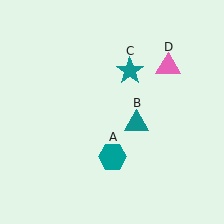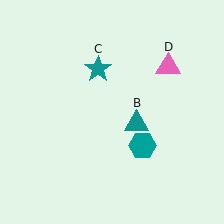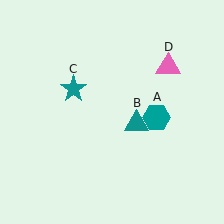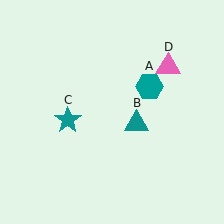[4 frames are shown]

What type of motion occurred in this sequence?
The teal hexagon (object A), teal star (object C) rotated counterclockwise around the center of the scene.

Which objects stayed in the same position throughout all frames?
Teal triangle (object B) and pink triangle (object D) remained stationary.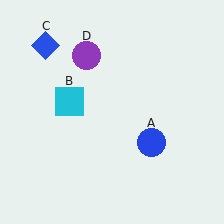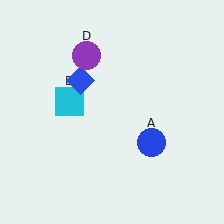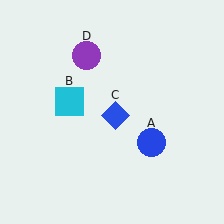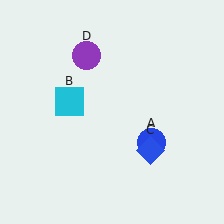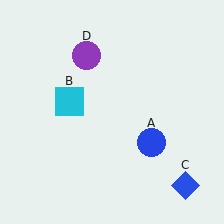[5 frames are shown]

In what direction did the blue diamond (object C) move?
The blue diamond (object C) moved down and to the right.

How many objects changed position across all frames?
1 object changed position: blue diamond (object C).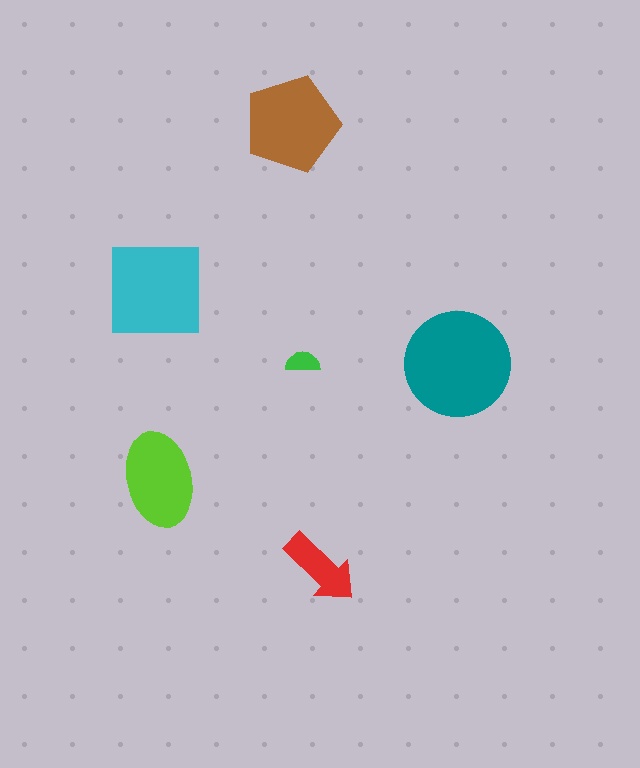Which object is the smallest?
The green semicircle.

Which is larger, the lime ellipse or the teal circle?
The teal circle.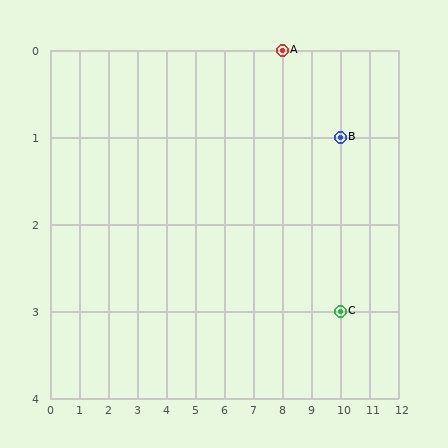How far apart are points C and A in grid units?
Points C and A are 2 columns and 3 rows apart (about 3.6 grid units diagonally).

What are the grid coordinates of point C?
Point C is at grid coordinates (10, 3).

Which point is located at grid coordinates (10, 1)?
Point B is at (10, 1).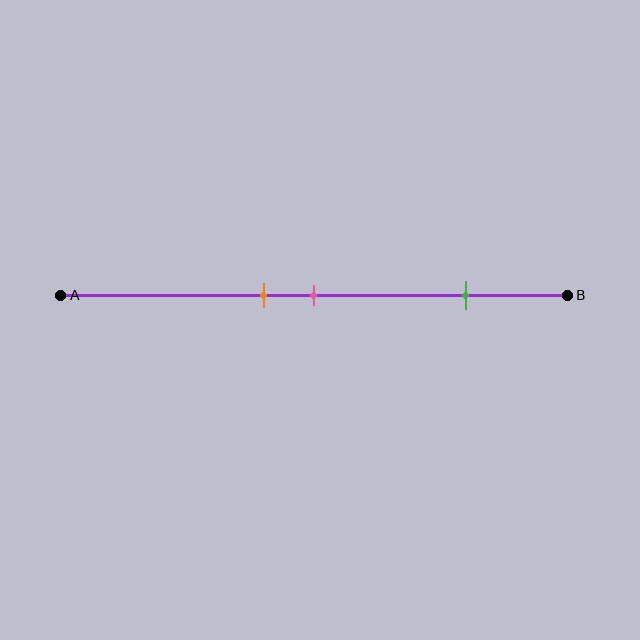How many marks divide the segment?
There are 3 marks dividing the segment.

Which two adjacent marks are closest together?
The orange and pink marks are the closest adjacent pair.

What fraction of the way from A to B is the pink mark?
The pink mark is approximately 50% (0.5) of the way from A to B.